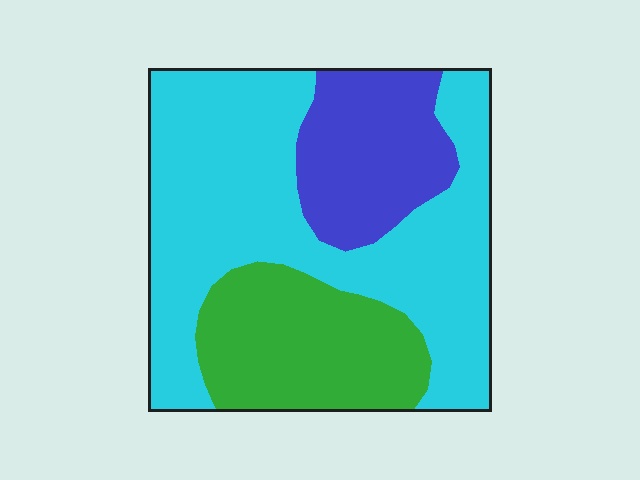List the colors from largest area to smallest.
From largest to smallest: cyan, green, blue.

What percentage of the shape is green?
Green takes up between a sixth and a third of the shape.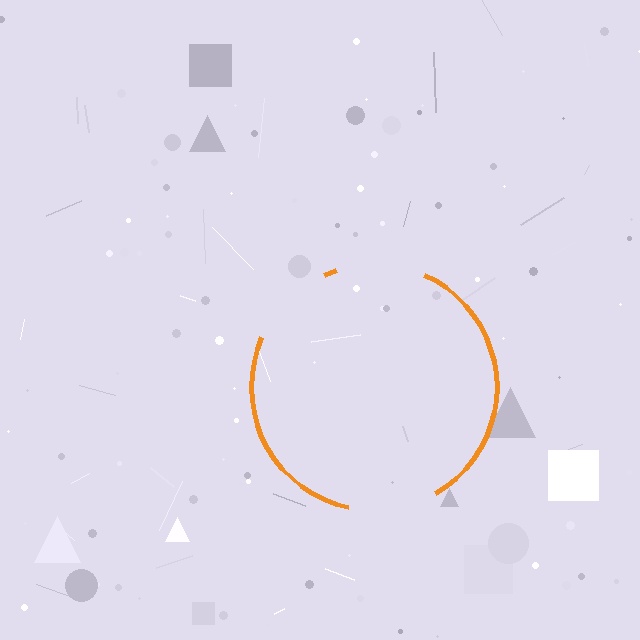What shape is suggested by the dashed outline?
The dashed outline suggests a circle.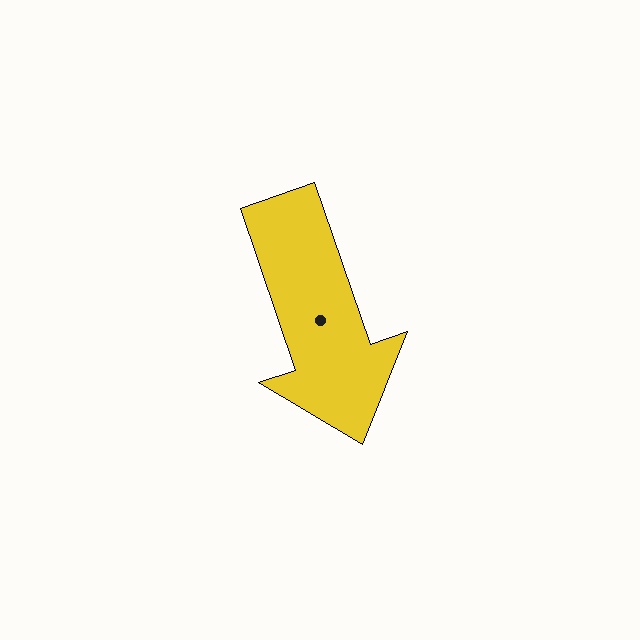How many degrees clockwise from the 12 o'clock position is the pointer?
Approximately 161 degrees.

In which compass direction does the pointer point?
South.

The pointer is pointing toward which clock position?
Roughly 5 o'clock.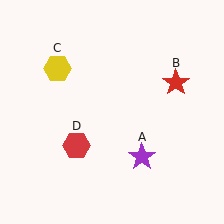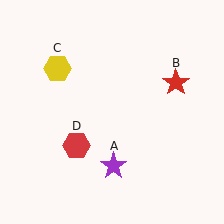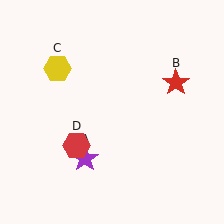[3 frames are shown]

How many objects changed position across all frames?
1 object changed position: purple star (object A).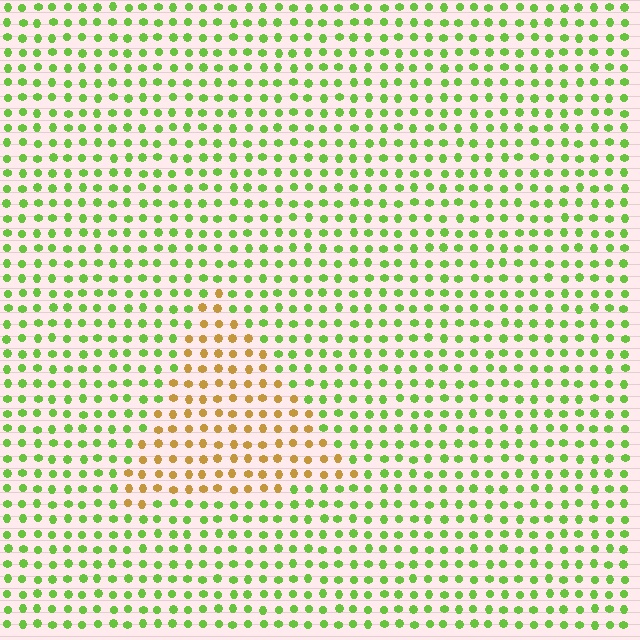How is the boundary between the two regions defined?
The boundary is defined purely by a slight shift in hue (about 61 degrees). Spacing, size, and orientation are identical on both sides.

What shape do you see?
I see a triangle.